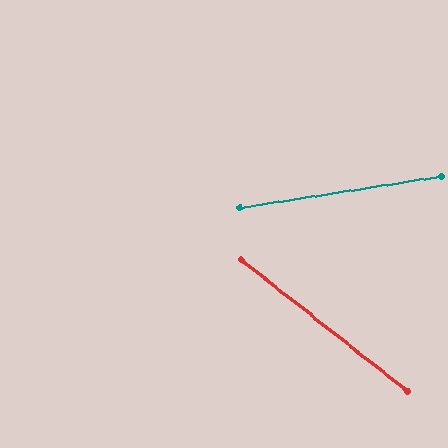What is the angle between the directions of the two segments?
Approximately 47 degrees.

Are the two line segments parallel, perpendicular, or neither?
Neither parallel nor perpendicular — they differ by about 47°.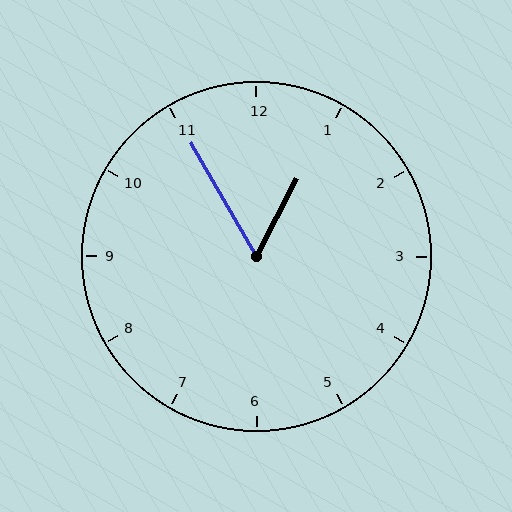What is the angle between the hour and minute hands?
Approximately 58 degrees.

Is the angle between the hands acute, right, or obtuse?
It is acute.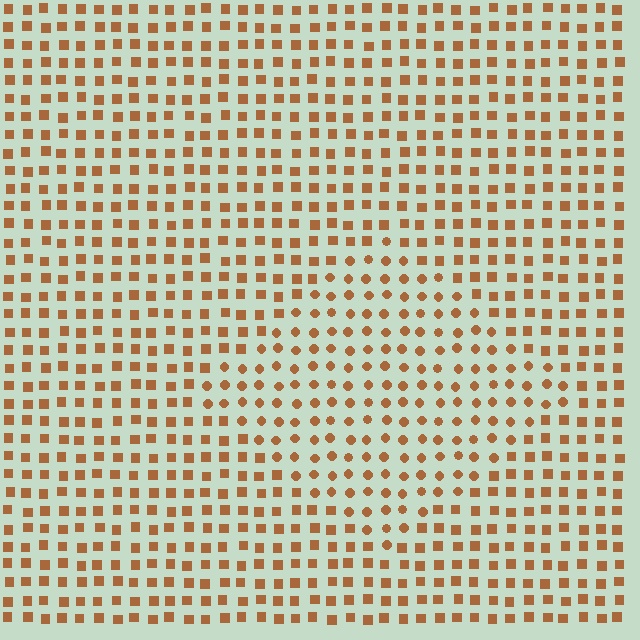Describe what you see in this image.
The image is filled with small brown elements arranged in a uniform grid. A diamond-shaped region contains circles, while the surrounding area contains squares. The boundary is defined purely by the change in element shape.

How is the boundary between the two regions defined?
The boundary is defined by a change in element shape: circles inside vs. squares outside. All elements share the same color and spacing.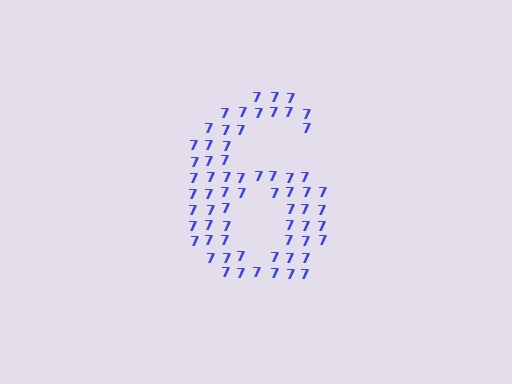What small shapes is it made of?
It is made of small digit 7's.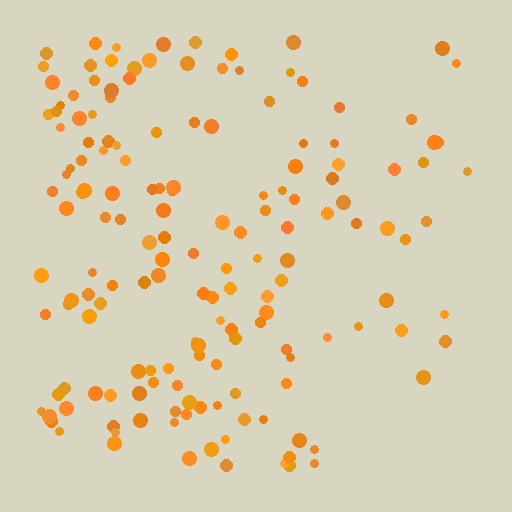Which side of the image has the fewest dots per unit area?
The right.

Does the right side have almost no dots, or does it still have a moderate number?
Still a moderate number, just noticeably fewer than the left.